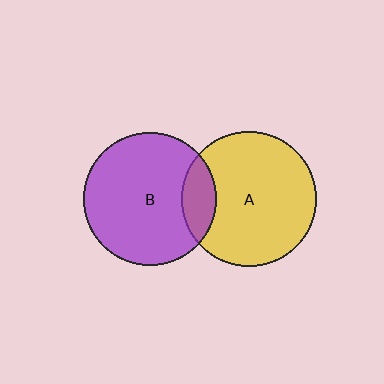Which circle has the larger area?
Circle A (yellow).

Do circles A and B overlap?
Yes.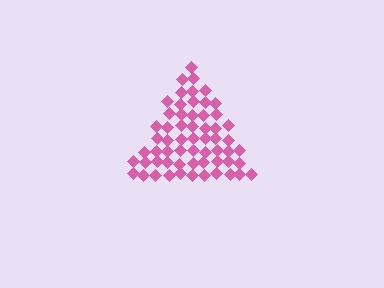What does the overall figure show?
The overall figure shows a triangle.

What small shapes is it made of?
It is made of small diamonds.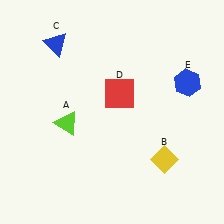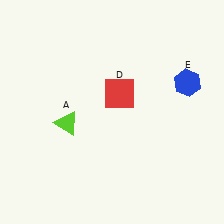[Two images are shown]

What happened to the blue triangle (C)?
The blue triangle (C) was removed in Image 2. It was in the top-left area of Image 1.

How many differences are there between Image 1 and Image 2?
There are 2 differences between the two images.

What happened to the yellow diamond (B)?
The yellow diamond (B) was removed in Image 2. It was in the bottom-right area of Image 1.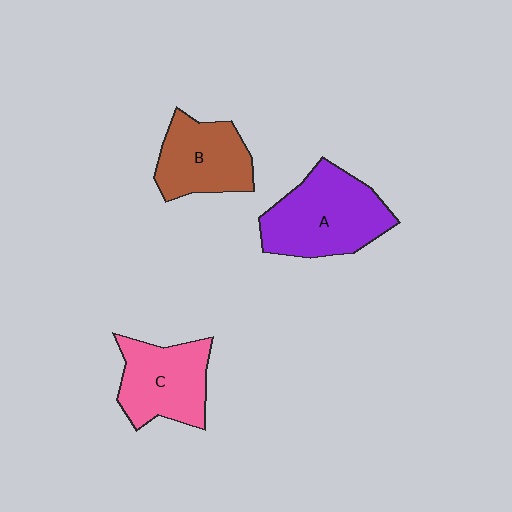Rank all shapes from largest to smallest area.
From largest to smallest: A (purple), C (pink), B (brown).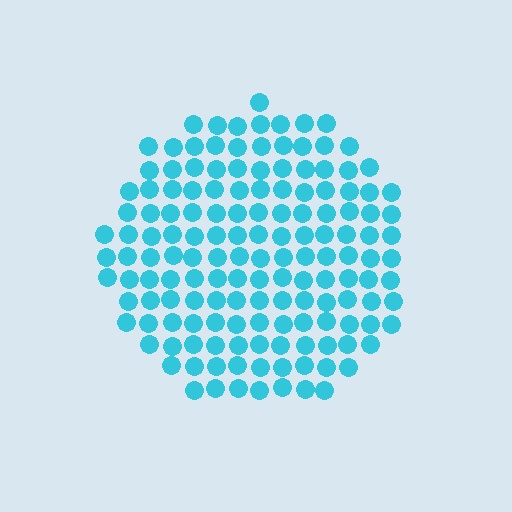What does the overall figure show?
The overall figure shows a circle.